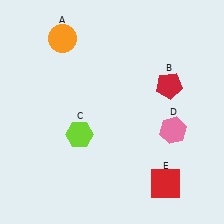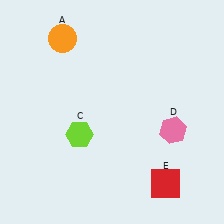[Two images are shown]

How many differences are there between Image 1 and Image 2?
There is 1 difference between the two images.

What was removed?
The red pentagon (B) was removed in Image 2.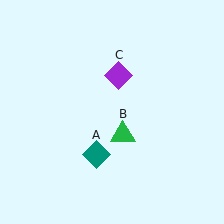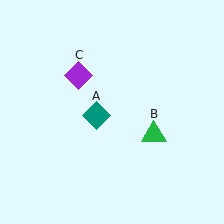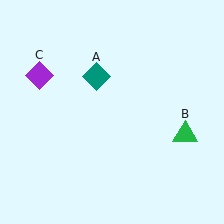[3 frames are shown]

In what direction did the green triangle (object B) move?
The green triangle (object B) moved right.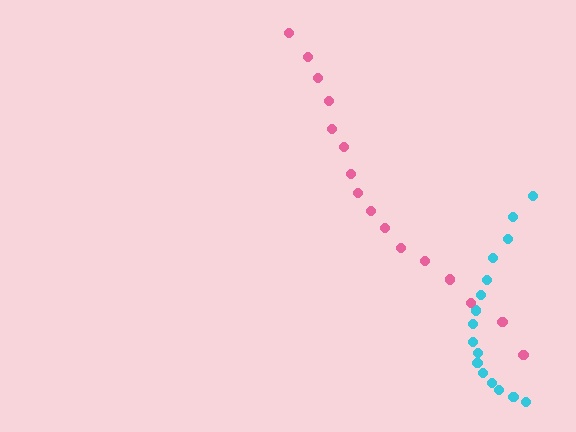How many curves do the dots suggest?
There are 2 distinct paths.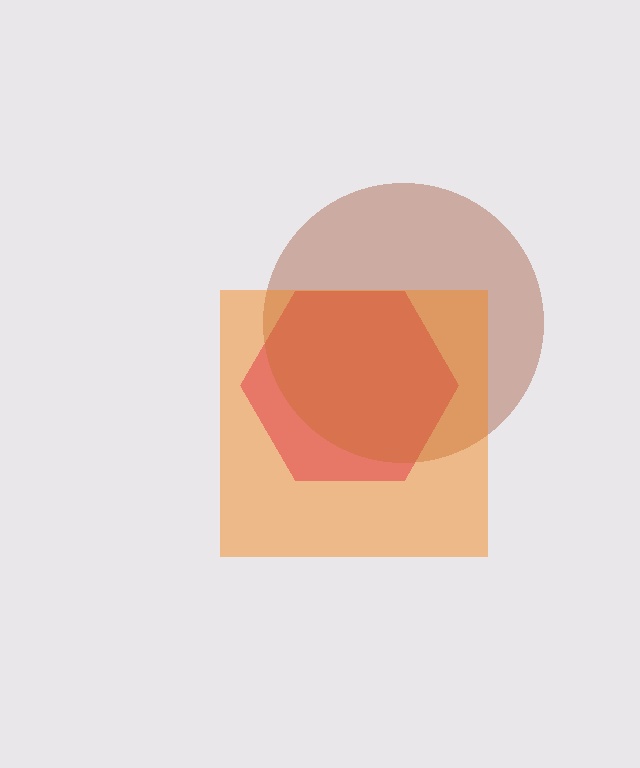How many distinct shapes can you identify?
There are 3 distinct shapes: a magenta hexagon, a brown circle, an orange square.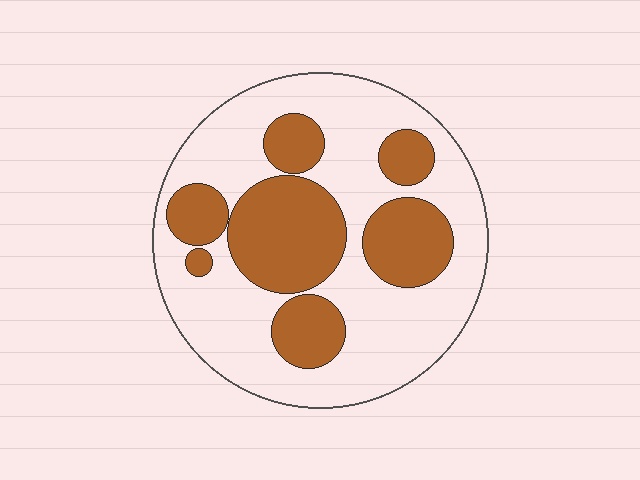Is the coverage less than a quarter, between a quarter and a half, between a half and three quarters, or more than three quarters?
Between a quarter and a half.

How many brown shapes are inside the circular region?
7.